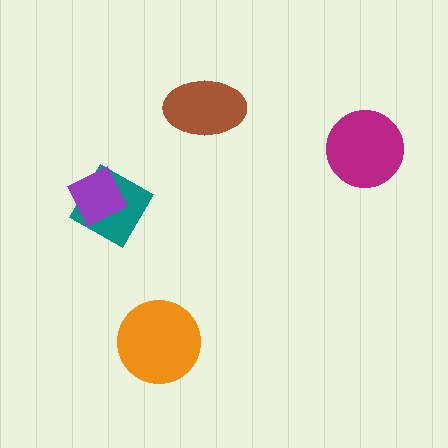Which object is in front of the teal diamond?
The purple diamond is in front of the teal diamond.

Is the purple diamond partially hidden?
No, no other shape covers it.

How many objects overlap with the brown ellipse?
0 objects overlap with the brown ellipse.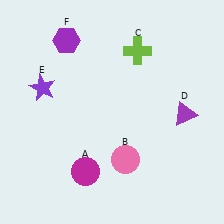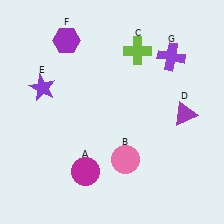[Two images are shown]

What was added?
A purple cross (G) was added in Image 2.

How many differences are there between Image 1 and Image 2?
There is 1 difference between the two images.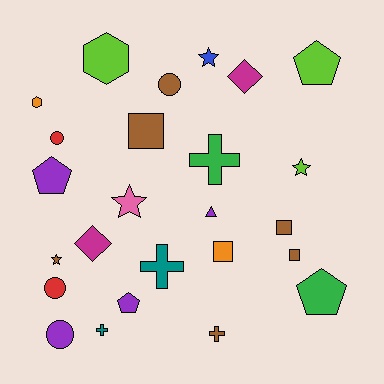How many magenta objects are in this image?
There are 2 magenta objects.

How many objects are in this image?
There are 25 objects.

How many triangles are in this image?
There is 1 triangle.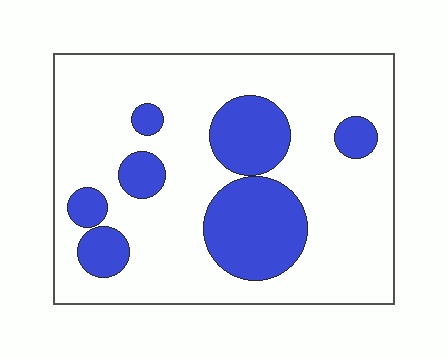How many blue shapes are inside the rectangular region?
7.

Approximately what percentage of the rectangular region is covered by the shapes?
Approximately 25%.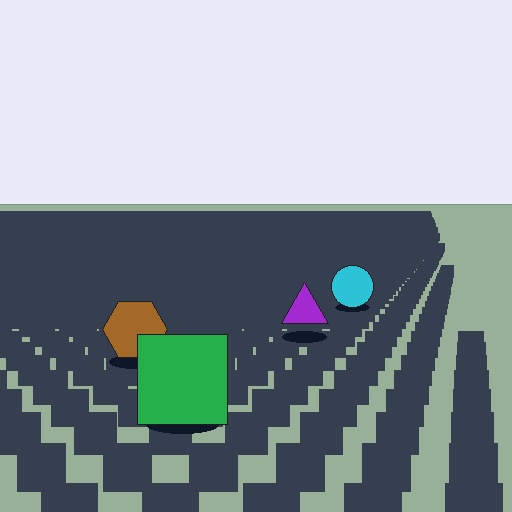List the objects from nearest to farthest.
From nearest to farthest: the green square, the brown hexagon, the purple triangle, the cyan circle.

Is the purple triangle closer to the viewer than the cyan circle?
Yes. The purple triangle is closer — you can tell from the texture gradient: the ground texture is coarser near it.